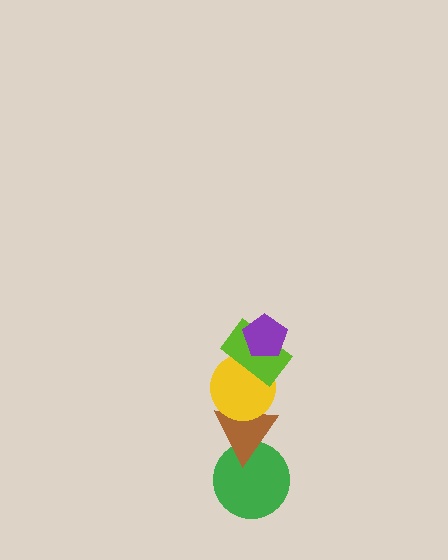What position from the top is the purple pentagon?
The purple pentagon is 1st from the top.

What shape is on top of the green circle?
The brown triangle is on top of the green circle.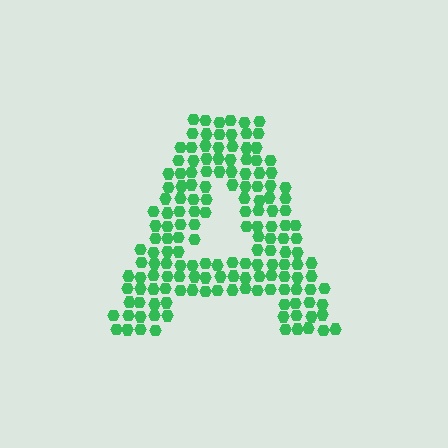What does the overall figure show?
The overall figure shows the letter A.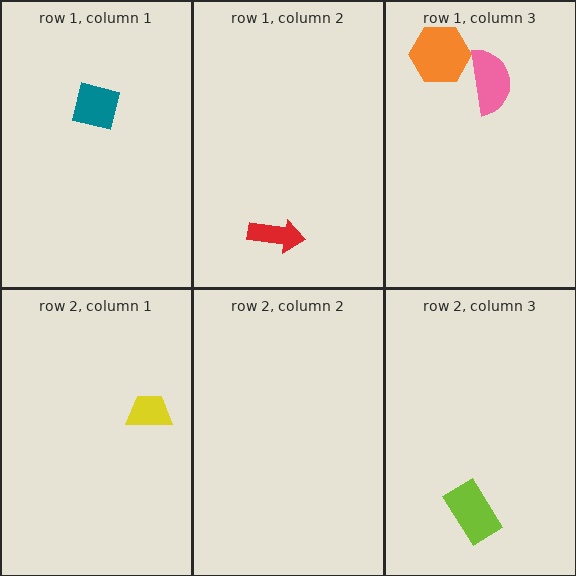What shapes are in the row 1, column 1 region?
The teal square.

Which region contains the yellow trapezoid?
The row 2, column 1 region.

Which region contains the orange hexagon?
The row 1, column 3 region.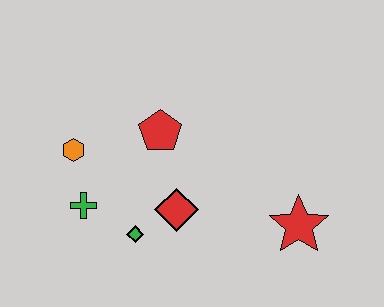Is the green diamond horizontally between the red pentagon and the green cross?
Yes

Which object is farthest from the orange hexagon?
The red star is farthest from the orange hexagon.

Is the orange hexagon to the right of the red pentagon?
No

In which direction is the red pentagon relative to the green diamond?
The red pentagon is above the green diamond.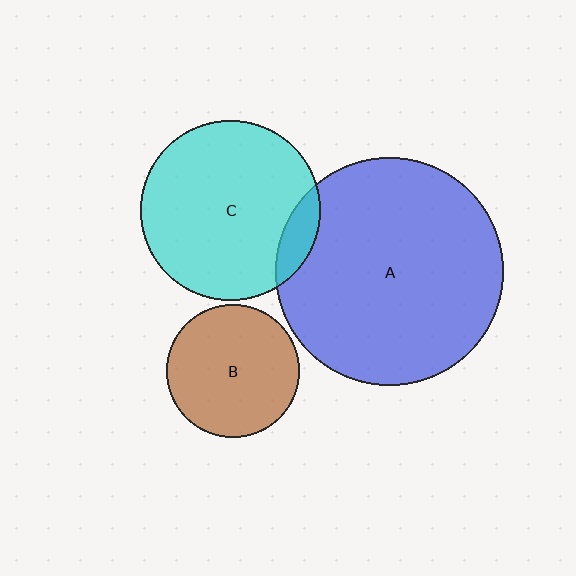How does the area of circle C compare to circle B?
Approximately 1.8 times.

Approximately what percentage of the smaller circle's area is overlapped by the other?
Approximately 10%.